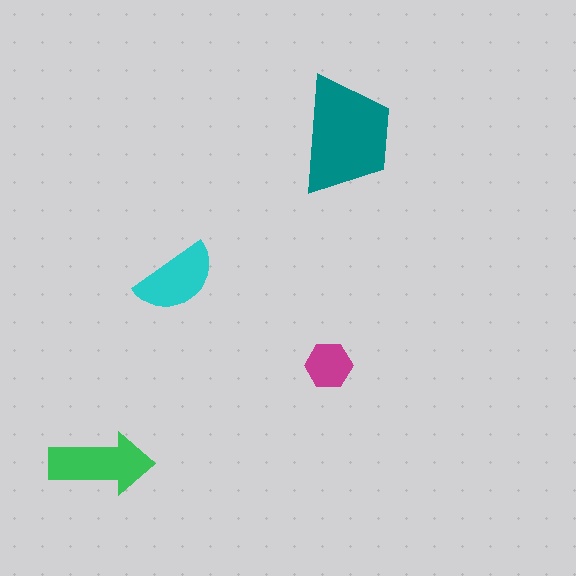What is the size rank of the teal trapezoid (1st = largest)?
1st.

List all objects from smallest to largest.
The magenta hexagon, the cyan semicircle, the green arrow, the teal trapezoid.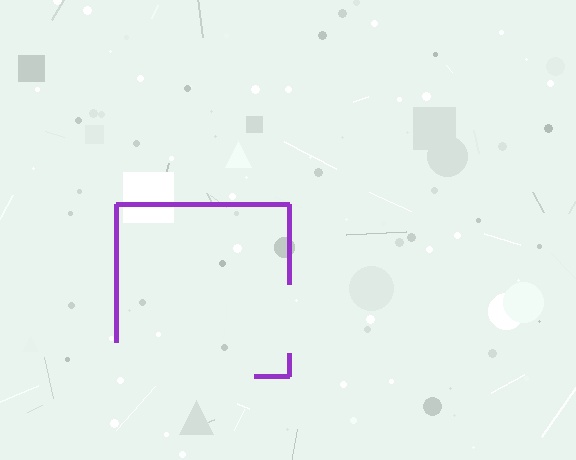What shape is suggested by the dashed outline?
The dashed outline suggests a square.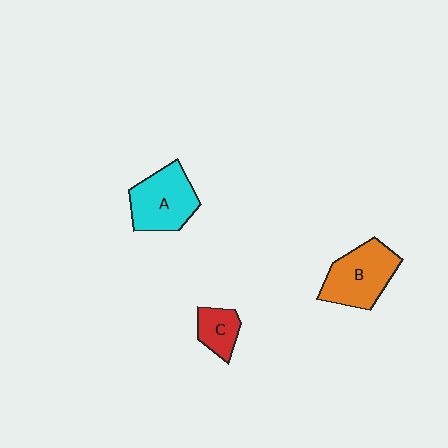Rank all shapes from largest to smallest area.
From largest to smallest: B (orange), A (cyan), C (red).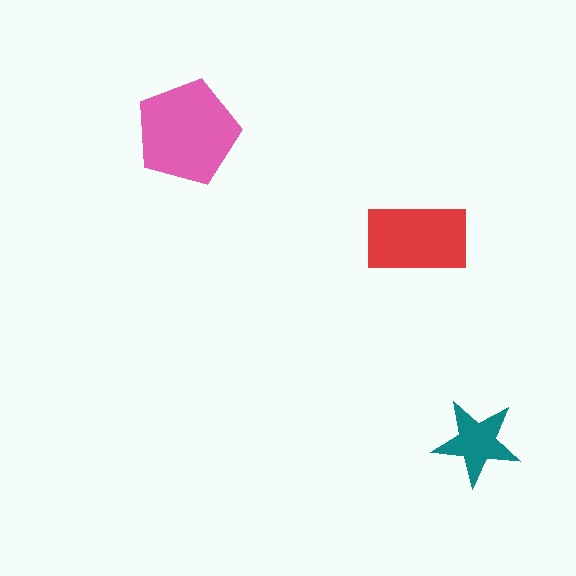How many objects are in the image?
There are 3 objects in the image.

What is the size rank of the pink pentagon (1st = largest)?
1st.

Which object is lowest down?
The teal star is bottommost.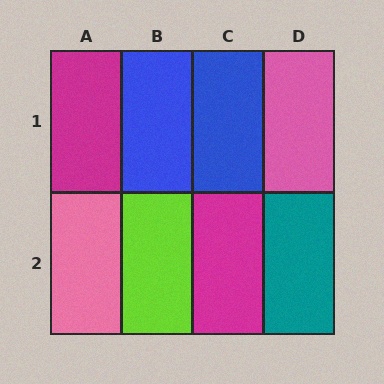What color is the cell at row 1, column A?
Magenta.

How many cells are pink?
2 cells are pink.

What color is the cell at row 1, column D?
Pink.